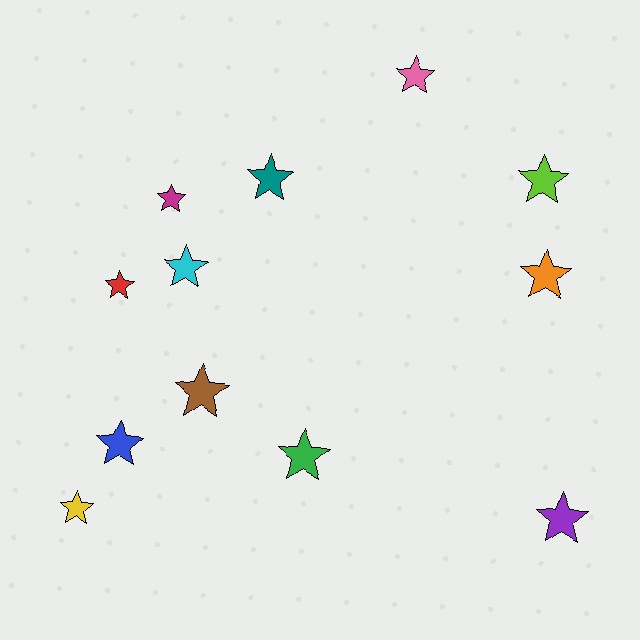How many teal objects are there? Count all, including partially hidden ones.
There is 1 teal object.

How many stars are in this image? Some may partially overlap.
There are 12 stars.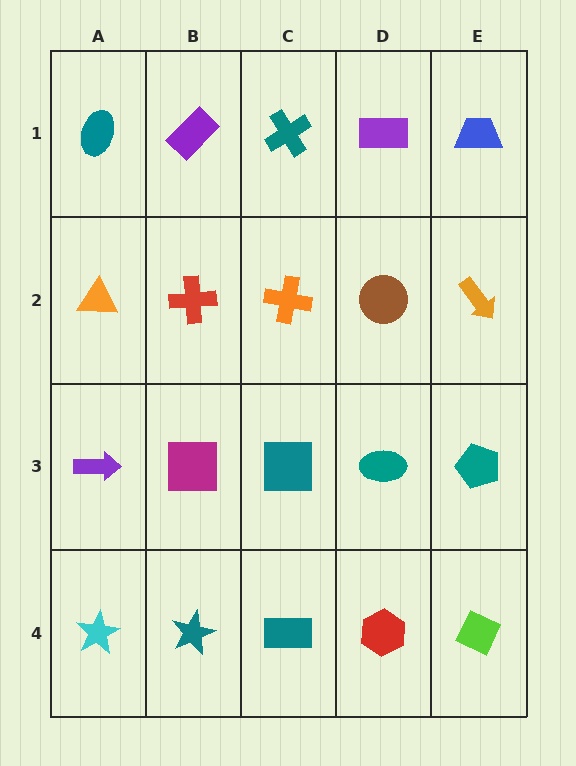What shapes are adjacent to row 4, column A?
A purple arrow (row 3, column A), a teal star (row 4, column B).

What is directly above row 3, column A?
An orange triangle.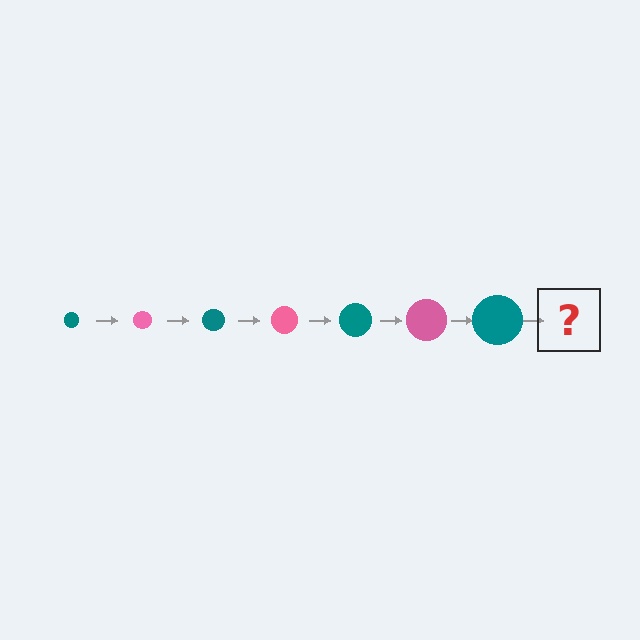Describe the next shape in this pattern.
It should be a pink circle, larger than the previous one.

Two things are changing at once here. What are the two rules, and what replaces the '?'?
The two rules are that the circle grows larger each step and the color cycles through teal and pink. The '?' should be a pink circle, larger than the previous one.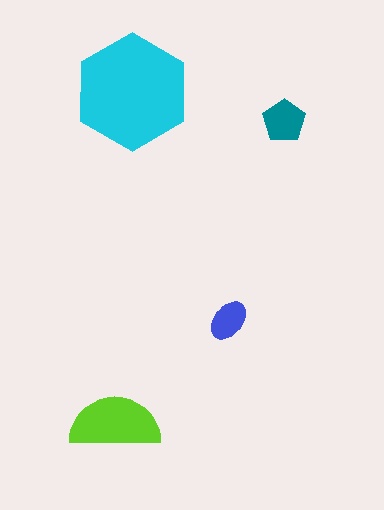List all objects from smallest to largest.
The blue ellipse, the teal pentagon, the lime semicircle, the cyan hexagon.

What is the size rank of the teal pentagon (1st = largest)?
3rd.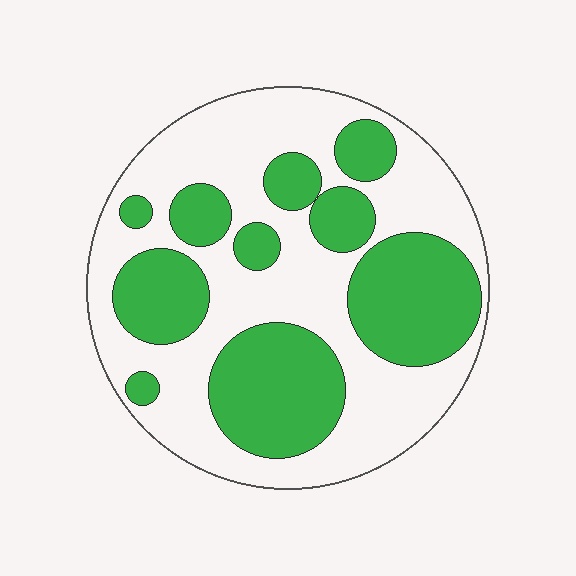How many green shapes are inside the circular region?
10.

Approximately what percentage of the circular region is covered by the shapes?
Approximately 40%.